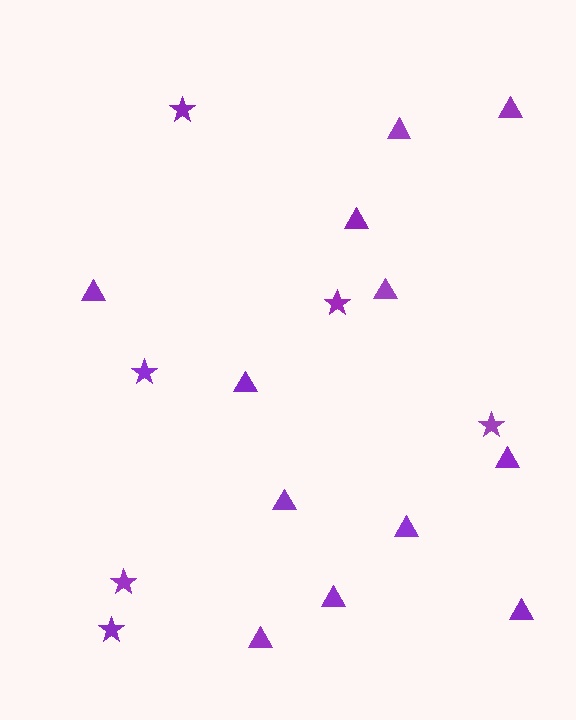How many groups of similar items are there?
There are 2 groups: one group of triangles (12) and one group of stars (6).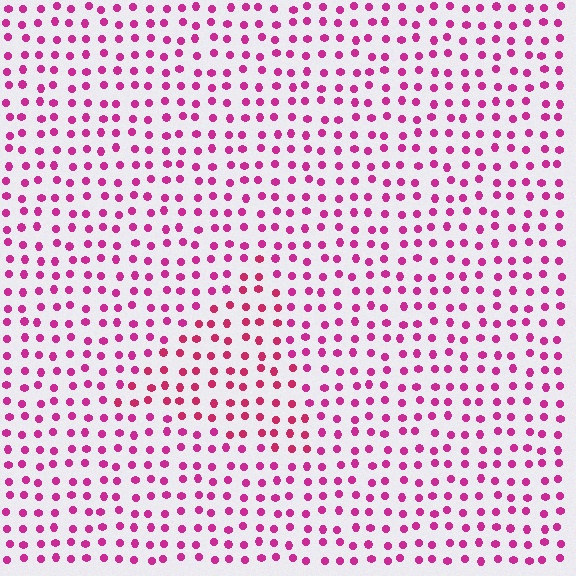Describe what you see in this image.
The image is filled with small magenta elements in a uniform arrangement. A triangle-shaped region is visible where the elements are tinted to a slightly different hue, forming a subtle color boundary.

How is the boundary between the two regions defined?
The boundary is defined purely by a slight shift in hue (about 18 degrees). Spacing, size, and orientation are identical on both sides.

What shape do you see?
I see a triangle.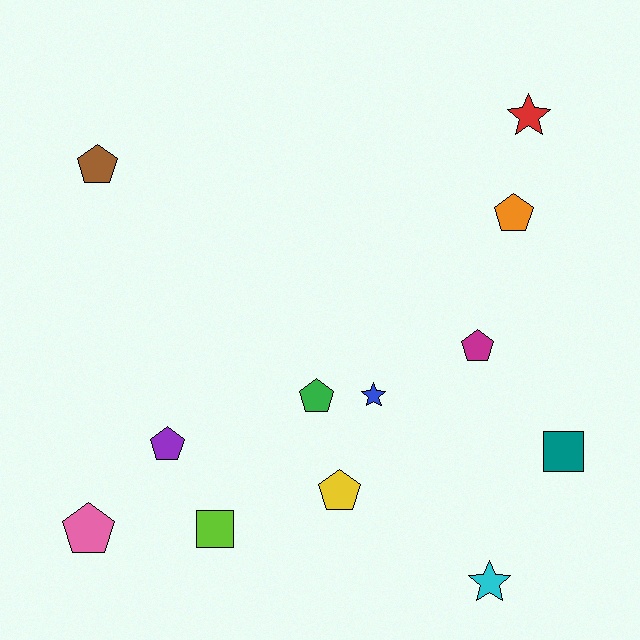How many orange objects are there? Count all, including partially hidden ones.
There is 1 orange object.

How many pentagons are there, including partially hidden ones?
There are 7 pentagons.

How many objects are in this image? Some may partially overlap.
There are 12 objects.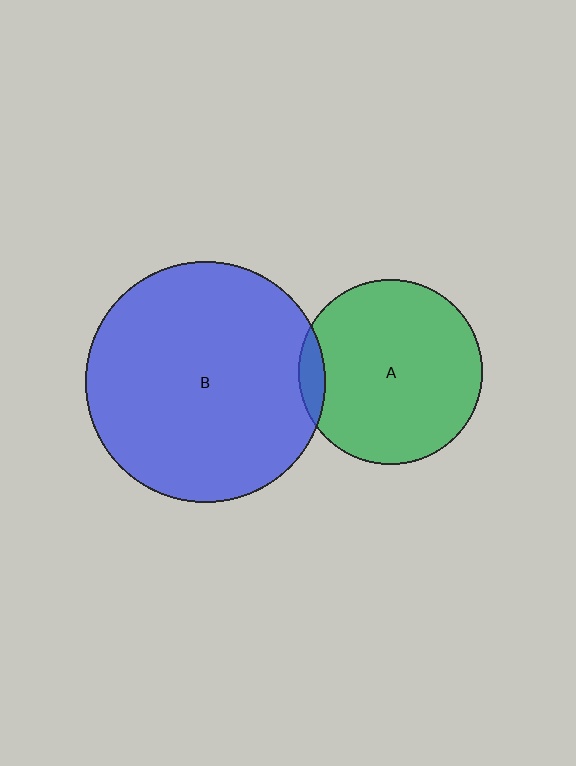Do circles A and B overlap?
Yes.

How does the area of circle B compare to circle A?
Approximately 1.7 times.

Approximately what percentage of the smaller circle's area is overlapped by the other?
Approximately 5%.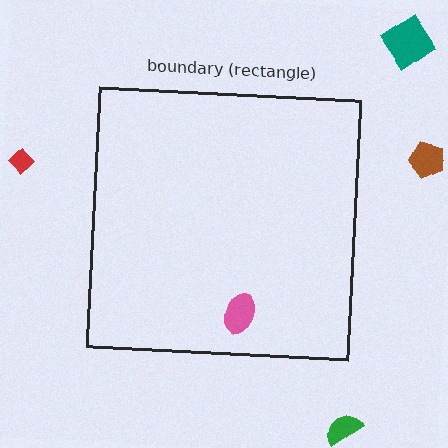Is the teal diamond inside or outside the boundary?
Outside.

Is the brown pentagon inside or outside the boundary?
Outside.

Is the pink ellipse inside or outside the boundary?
Inside.